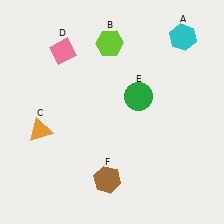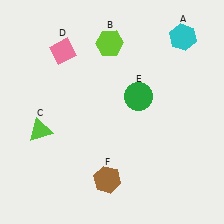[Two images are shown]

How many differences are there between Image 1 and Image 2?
There is 1 difference between the two images.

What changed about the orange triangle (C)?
In Image 1, C is orange. In Image 2, it changed to lime.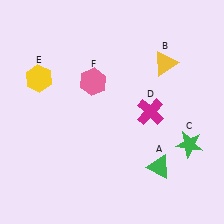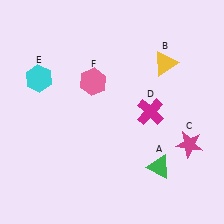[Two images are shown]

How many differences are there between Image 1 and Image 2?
There are 2 differences between the two images.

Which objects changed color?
C changed from green to magenta. E changed from yellow to cyan.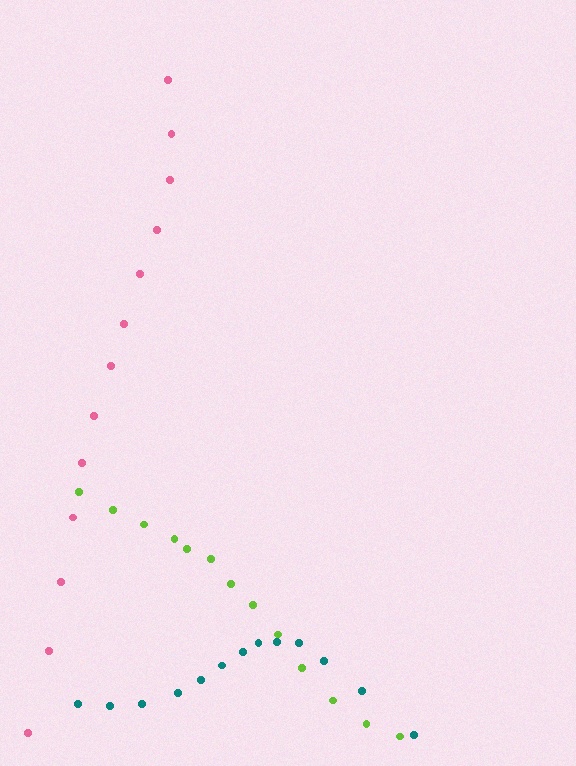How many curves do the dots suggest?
There are 3 distinct paths.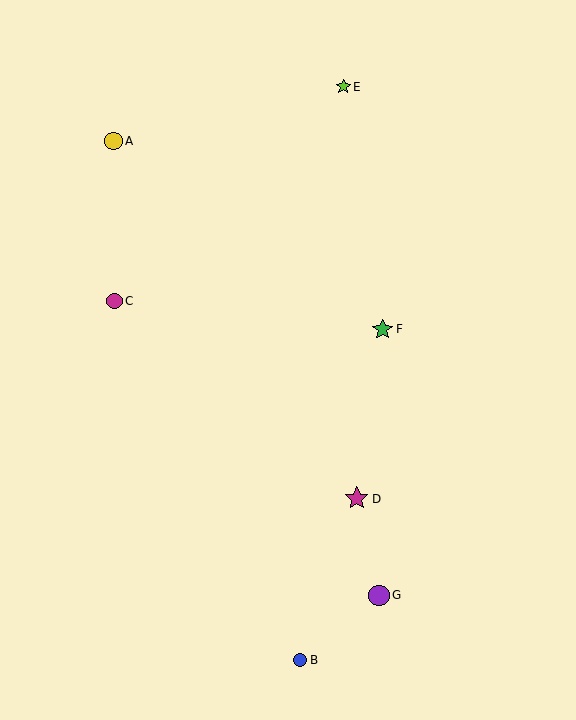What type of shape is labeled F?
Shape F is a green star.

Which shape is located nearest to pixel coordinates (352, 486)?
The magenta star (labeled D) at (357, 499) is nearest to that location.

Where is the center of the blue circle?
The center of the blue circle is at (300, 660).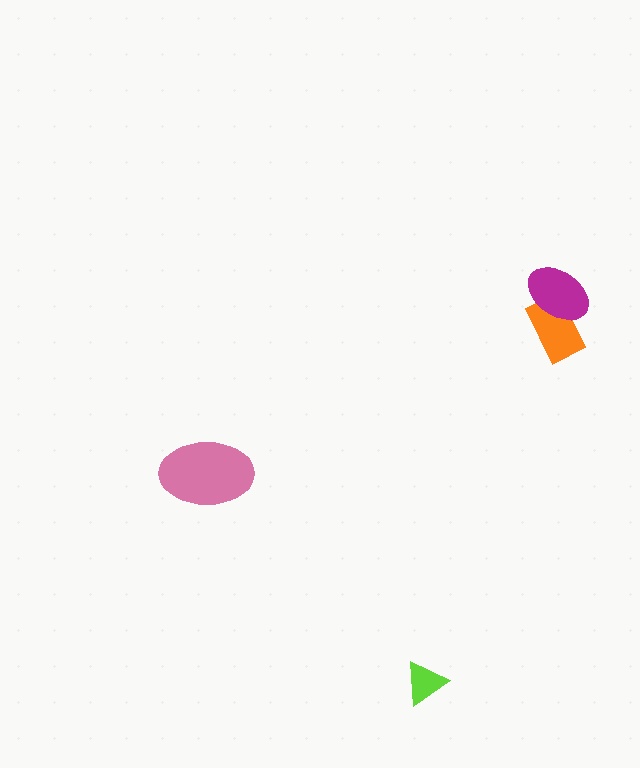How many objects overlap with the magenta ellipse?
1 object overlaps with the magenta ellipse.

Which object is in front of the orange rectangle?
The magenta ellipse is in front of the orange rectangle.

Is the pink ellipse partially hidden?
No, no other shape covers it.